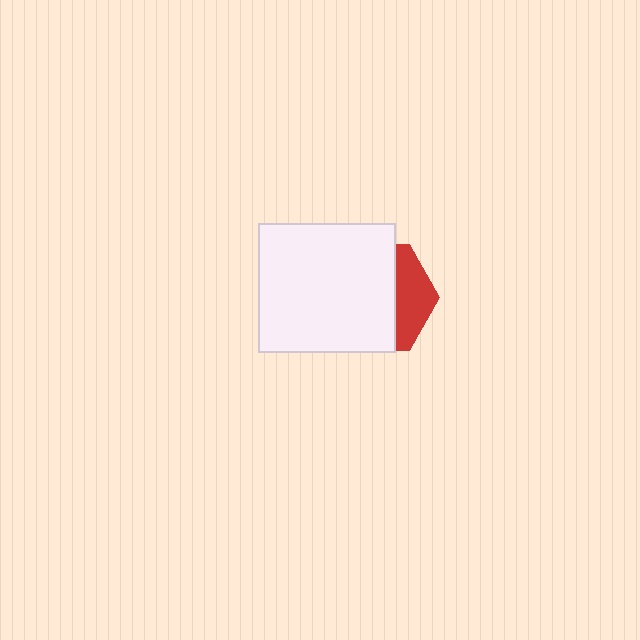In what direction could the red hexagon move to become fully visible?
The red hexagon could move right. That would shift it out from behind the white rectangle entirely.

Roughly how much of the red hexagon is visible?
A small part of it is visible (roughly 32%).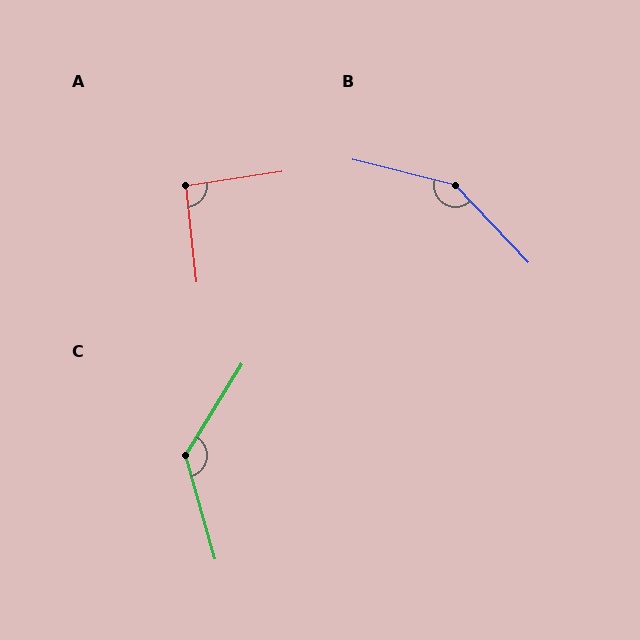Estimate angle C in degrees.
Approximately 133 degrees.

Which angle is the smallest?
A, at approximately 93 degrees.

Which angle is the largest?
B, at approximately 148 degrees.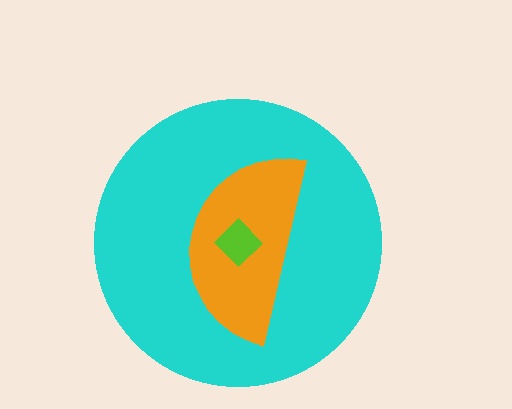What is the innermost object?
The lime diamond.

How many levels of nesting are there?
3.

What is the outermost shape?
The cyan circle.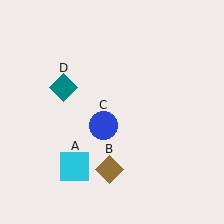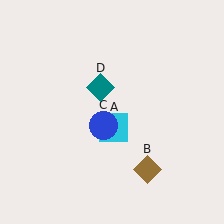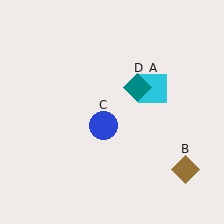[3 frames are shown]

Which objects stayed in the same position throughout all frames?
Blue circle (object C) remained stationary.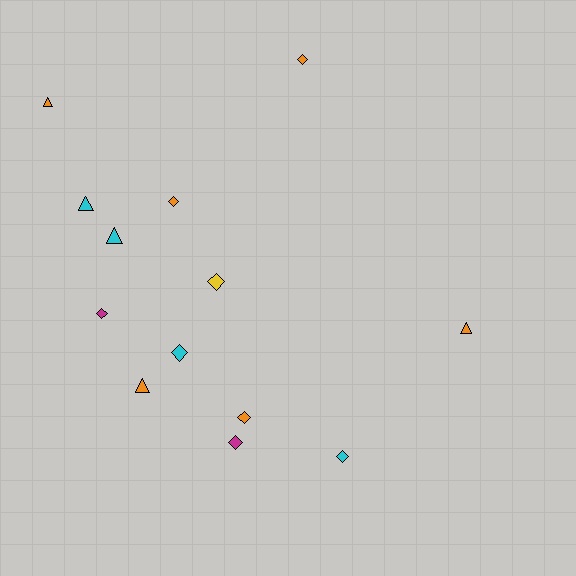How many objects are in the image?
There are 13 objects.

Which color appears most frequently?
Orange, with 6 objects.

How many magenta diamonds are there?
There are 2 magenta diamonds.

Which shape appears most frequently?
Diamond, with 8 objects.